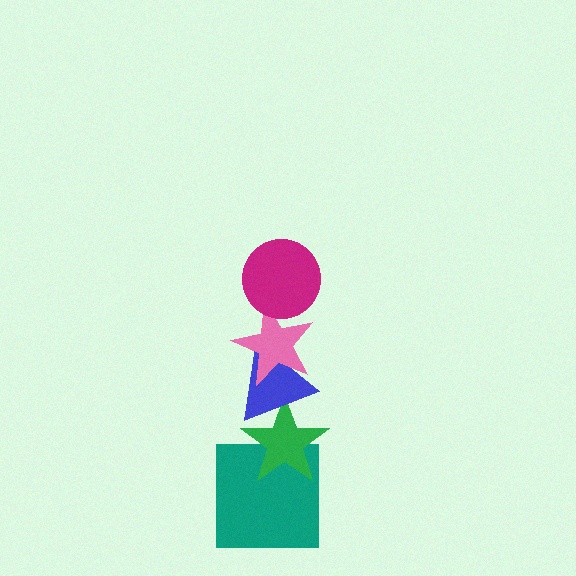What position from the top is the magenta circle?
The magenta circle is 1st from the top.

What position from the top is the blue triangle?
The blue triangle is 3rd from the top.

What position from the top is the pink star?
The pink star is 2nd from the top.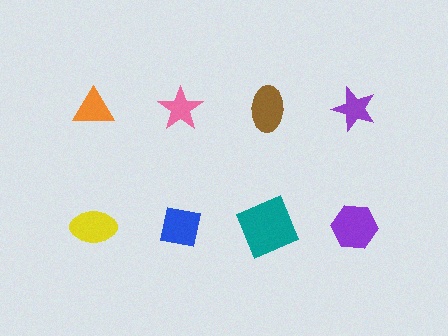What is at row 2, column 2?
A blue square.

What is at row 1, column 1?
An orange triangle.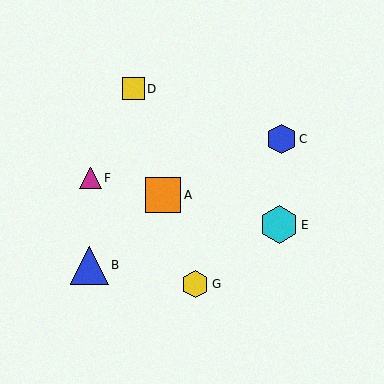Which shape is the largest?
The blue triangle (labeled B) is the largest.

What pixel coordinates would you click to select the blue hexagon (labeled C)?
Click at (281, 139) to select the blue hexagon C.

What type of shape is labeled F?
Shape F is a magenta triangle.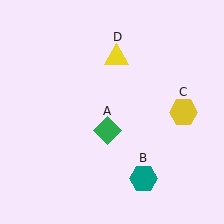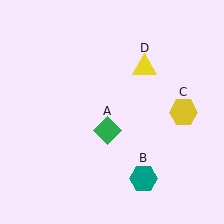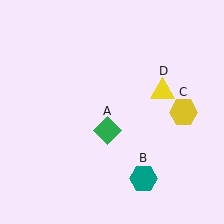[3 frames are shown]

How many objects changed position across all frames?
1 object changed position: yellow triangle (object D).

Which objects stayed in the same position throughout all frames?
Green diamond (object A) and teal hexagon (object B) and yellow hexagon (object C) remained stationary.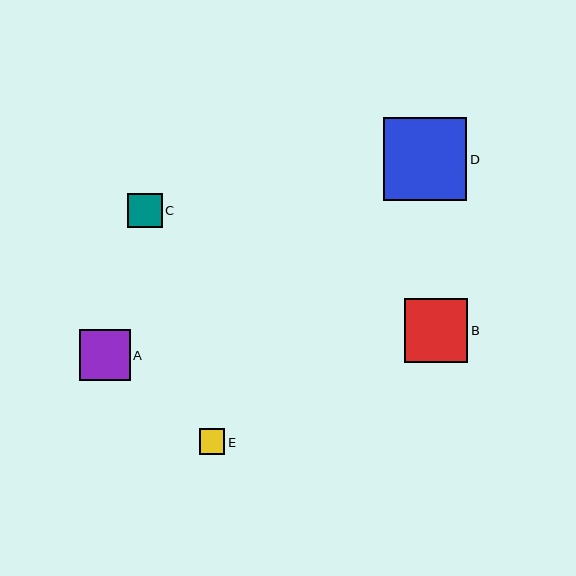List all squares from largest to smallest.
From largest to smallest: D, B, A, C, E.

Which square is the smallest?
Square E is the smallest with a size of approximately 26 pixels.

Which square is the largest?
Square D is the largest with a size of approximately 83 pixels.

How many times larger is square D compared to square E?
Square D is approximately 3.2 times the size of square E.